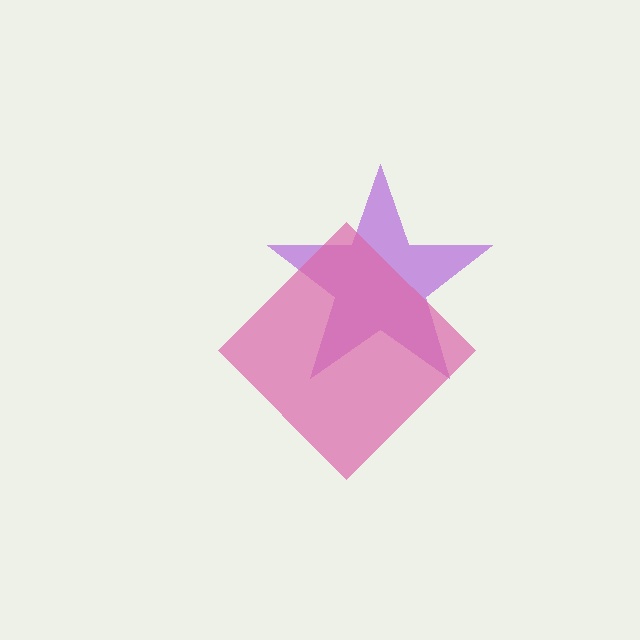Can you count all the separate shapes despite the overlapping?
Yes, there are 2 separate shapes.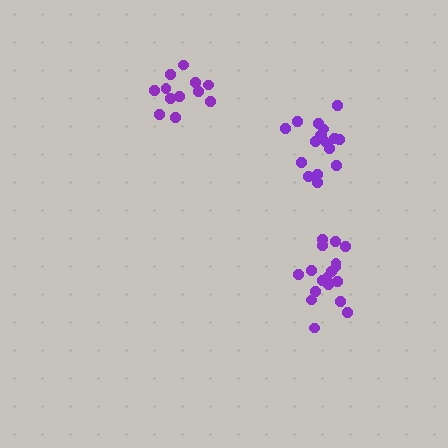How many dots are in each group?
Group 1: 12 dots, Group 2: 17 dots, Group 3: 18 dots (47 total).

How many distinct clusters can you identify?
There are 3 distinct clusters.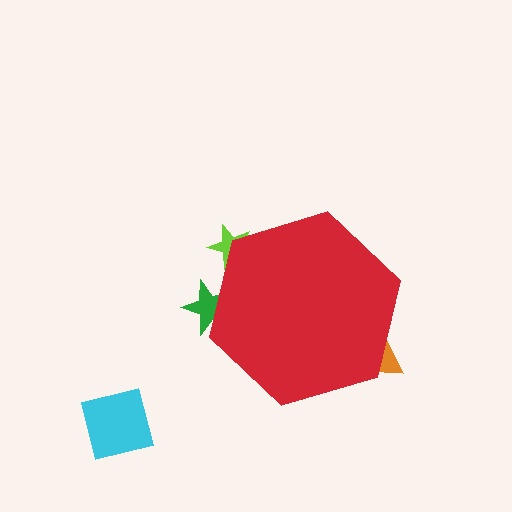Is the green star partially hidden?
Yes, the green star is partially hidden behind the red hexagon.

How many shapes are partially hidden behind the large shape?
3 shapes are partially hidden.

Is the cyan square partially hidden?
No, the cyan square is fully visible.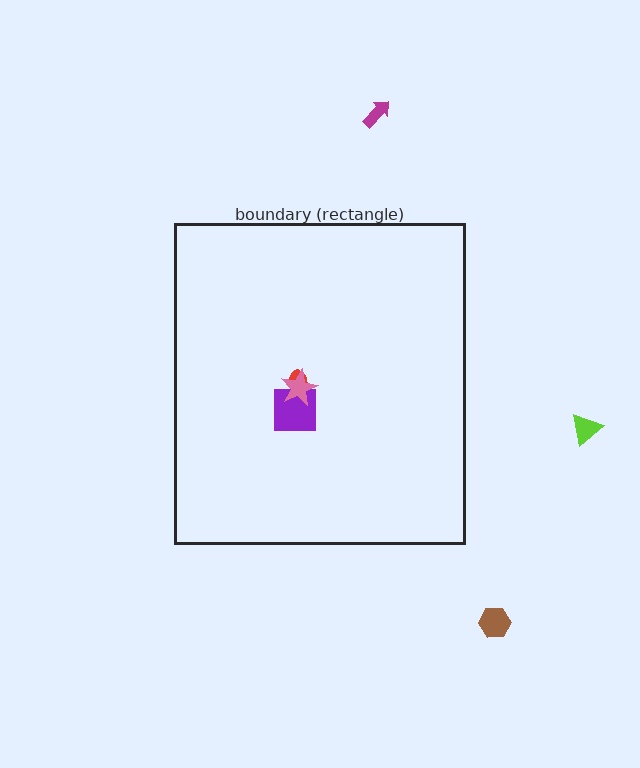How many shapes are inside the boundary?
3 inside, 3 outside.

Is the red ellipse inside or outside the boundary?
Inside.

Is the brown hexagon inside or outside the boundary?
Outside.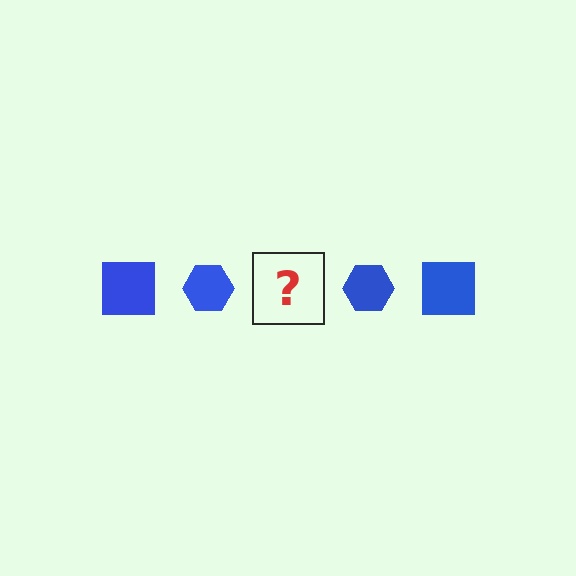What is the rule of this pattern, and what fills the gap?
The rule is that the pattern cycles through square, hexagon shapes in blue. The gap should be filled with a blue square.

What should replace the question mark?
The question mark should be replaced with a blue square.